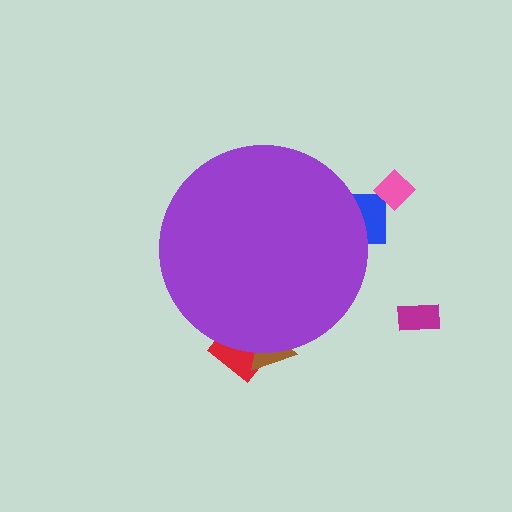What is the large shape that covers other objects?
A purple circle.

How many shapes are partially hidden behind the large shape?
3 shapes are partially hidden.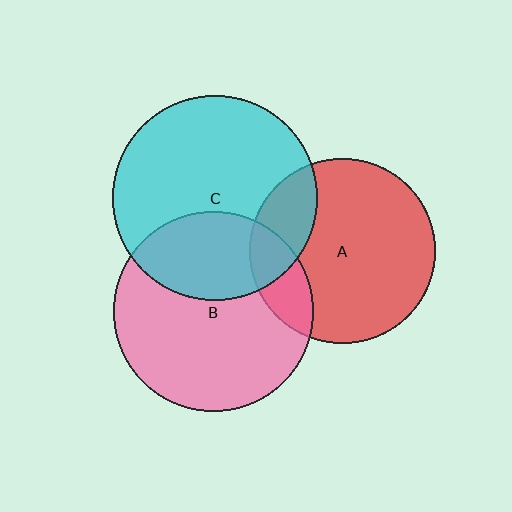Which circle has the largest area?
Circle C (cyan).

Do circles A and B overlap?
Yes.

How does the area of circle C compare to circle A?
Approximately 1.2 times.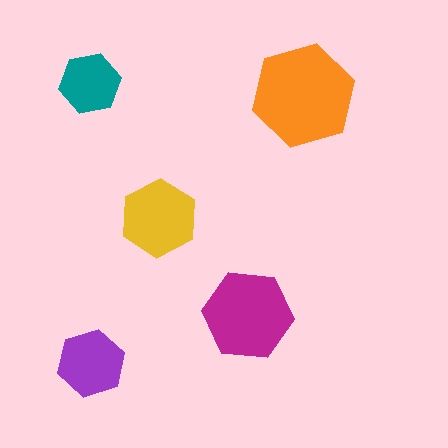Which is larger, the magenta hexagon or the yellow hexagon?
The magenta one.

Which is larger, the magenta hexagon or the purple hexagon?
The magenta one.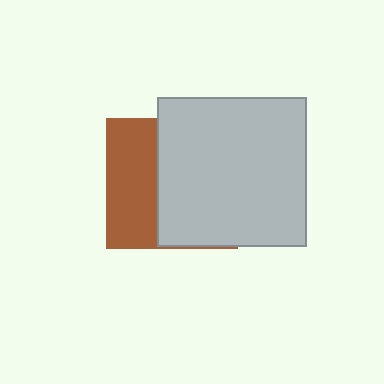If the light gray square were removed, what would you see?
You would see the complete brown square.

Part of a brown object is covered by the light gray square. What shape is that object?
It is a square.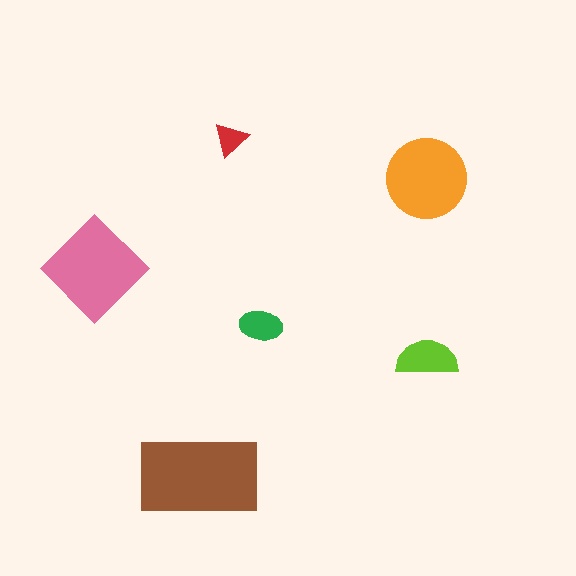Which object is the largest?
The brown rectangle.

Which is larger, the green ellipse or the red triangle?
The green ellipse.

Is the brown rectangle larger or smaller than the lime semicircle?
Larger.